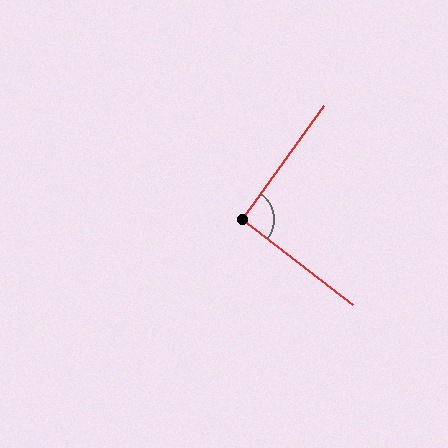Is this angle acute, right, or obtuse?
It is approximately a right angle.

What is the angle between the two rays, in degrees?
Approximately 92 degrees.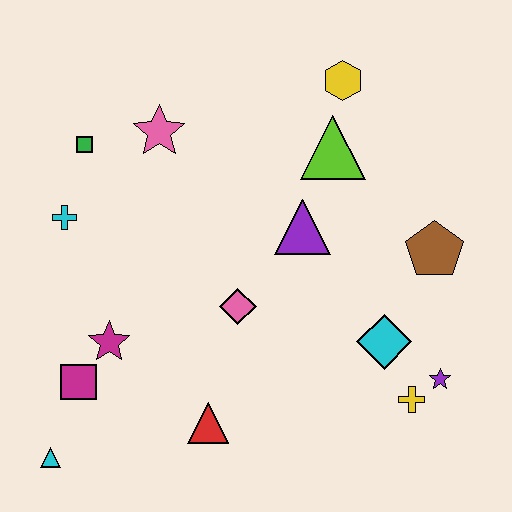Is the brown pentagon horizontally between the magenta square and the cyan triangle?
No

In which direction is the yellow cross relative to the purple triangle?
The yellow cross is below the purple triangle.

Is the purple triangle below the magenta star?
No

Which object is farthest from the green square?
The purple star is farthest from the green square.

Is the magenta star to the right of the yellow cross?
No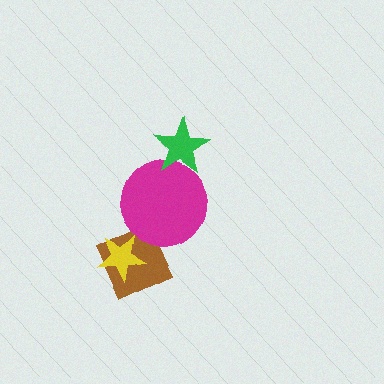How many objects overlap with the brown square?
1 object overlaps with the brown square.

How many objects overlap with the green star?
1 object overlaps with the green star.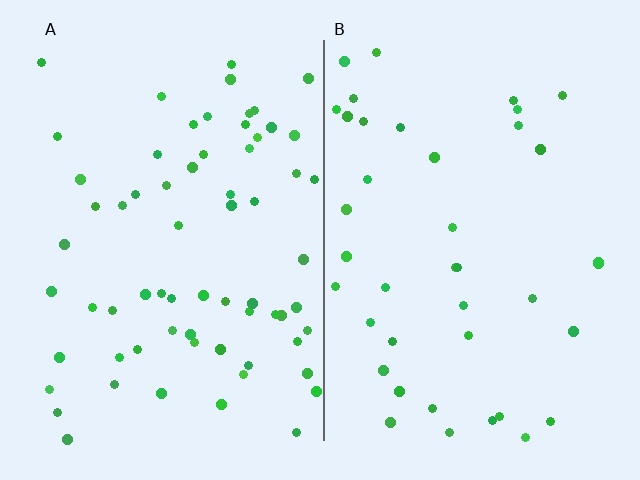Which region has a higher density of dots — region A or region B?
A (the left).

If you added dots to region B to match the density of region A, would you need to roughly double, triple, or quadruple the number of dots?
Approximately double.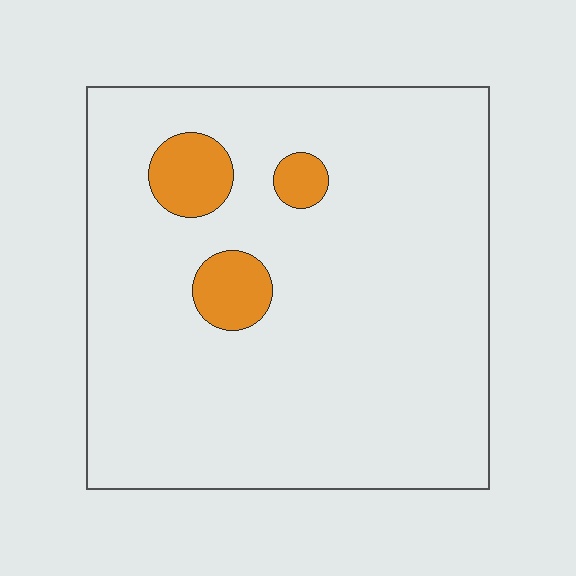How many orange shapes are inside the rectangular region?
3.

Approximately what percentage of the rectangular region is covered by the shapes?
Approximately 10%.